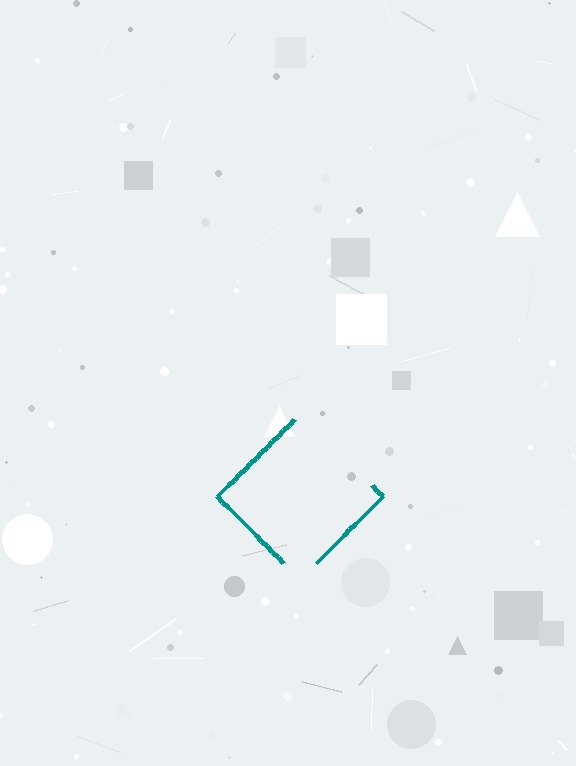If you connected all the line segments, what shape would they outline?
They would outline a diamond.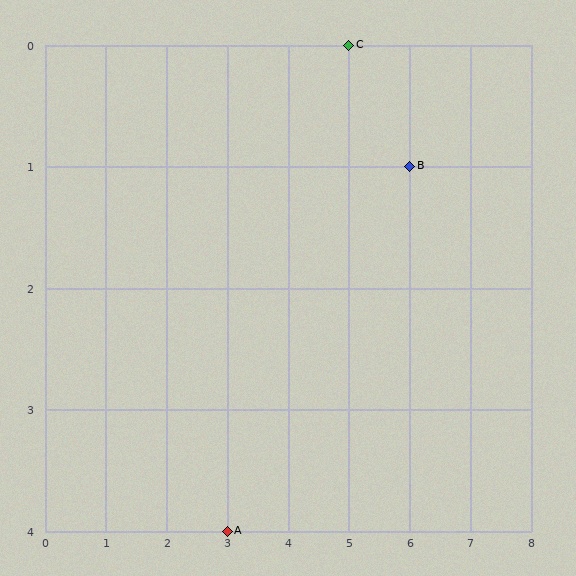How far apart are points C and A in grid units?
Points C and A are 2 columns and 4 rows apart (about 4.5 grid units diagonally).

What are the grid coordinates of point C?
Point C is at grid coordinates (5, 0).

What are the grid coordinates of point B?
Point B is at grid coordinates (6, 1).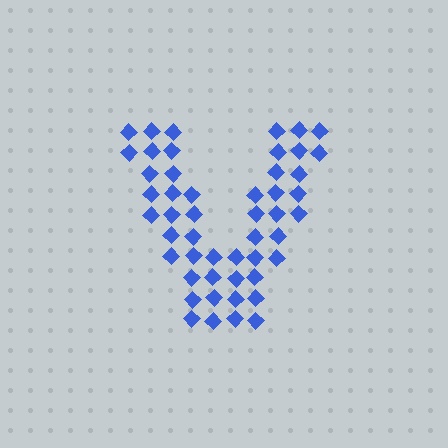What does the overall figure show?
The overall figure shows the letter V.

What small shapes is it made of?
It is made of small diamonds.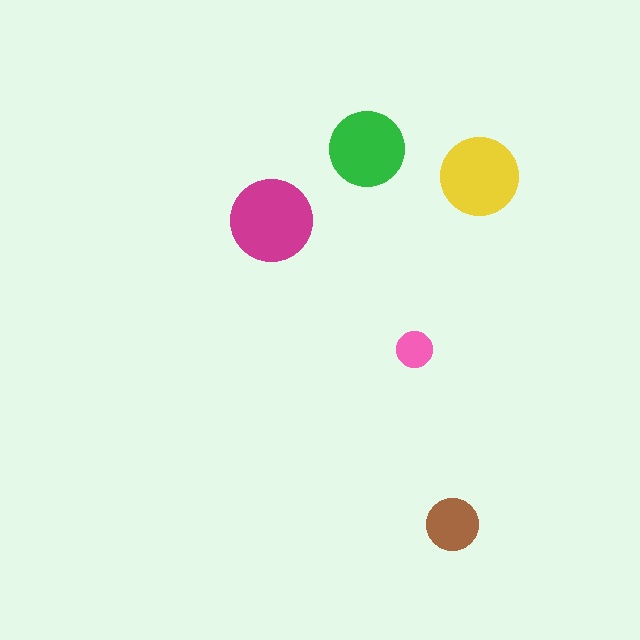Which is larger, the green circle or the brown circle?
The green one.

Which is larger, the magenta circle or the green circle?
The magenta one.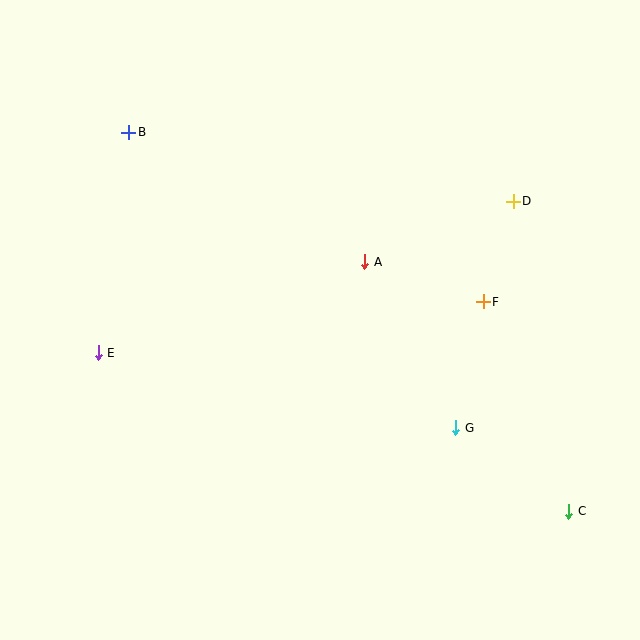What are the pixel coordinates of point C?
Point C is at (569, 511).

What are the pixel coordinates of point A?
Point A is at (365, 262).